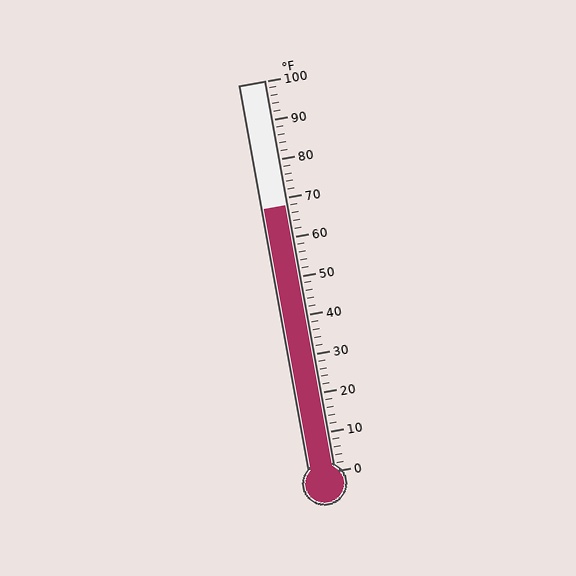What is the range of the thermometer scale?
The thermometer scale ranges from 0°F to 100°F.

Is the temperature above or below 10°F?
The temperature is above 10°F.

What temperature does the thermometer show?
The thermometer shows approximately 68°F.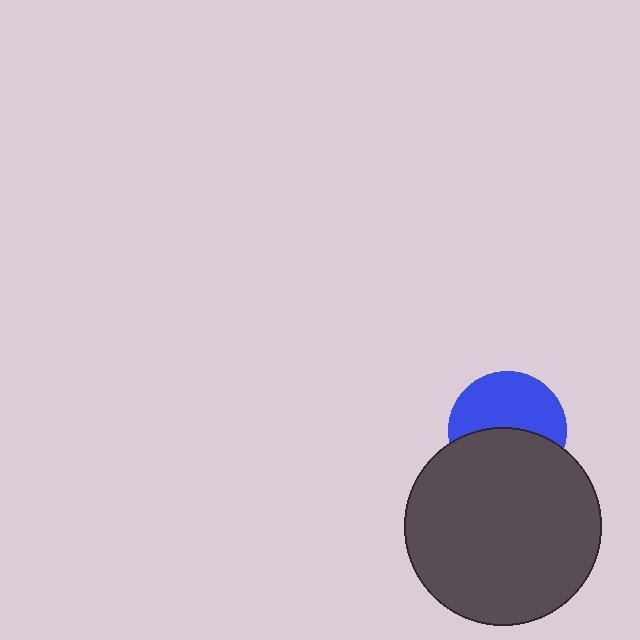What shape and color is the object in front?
The object in front is a dark gray circle.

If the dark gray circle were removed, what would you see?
You would see the complete blue circle.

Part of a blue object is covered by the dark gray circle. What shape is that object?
It is a circle.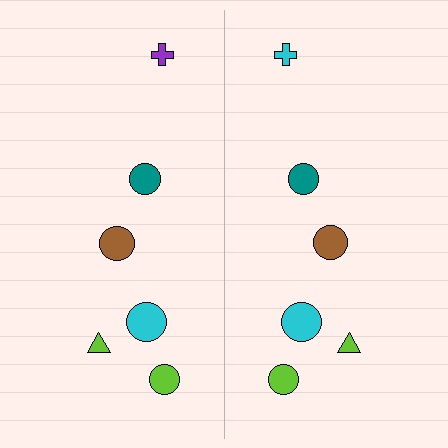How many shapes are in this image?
There are 12 shapes in this image.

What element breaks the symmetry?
The cyan cross on the right side breaks the symmetry — its mirror counterpart is purple.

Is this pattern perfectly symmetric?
No, the pattern is not perfectly symmetric. The cyan cross on the right side breaks the symmetry — its mirror counterpart is purple.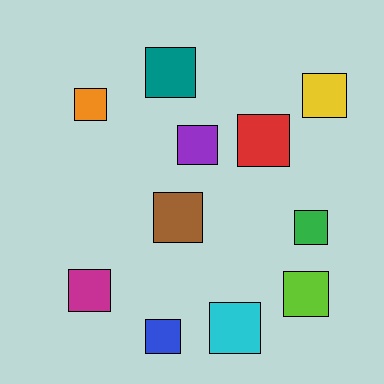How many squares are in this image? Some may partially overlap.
There are 11 squares.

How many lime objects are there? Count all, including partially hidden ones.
There is 1 lime object.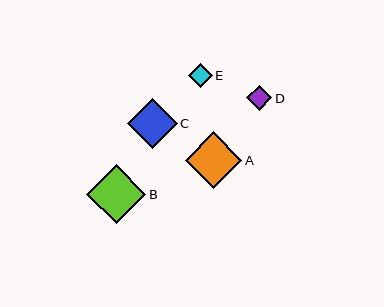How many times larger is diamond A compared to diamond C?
Diamond A is approximately 1.1 times the size of diamond C.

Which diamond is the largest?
Diamond B is the largest with a size of approximately 59 pixels.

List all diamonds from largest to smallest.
From largest to smallest: B, A, C, D, E.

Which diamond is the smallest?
Diamond E is the smallest with a size of approximately 24 pixels.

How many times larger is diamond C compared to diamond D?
Diamond C is approximately 2.0 times the size of diamond D.